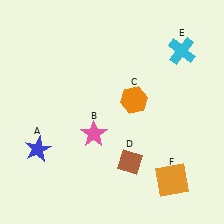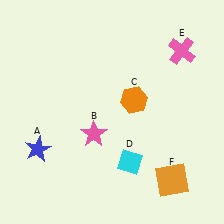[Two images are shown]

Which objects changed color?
D changed from brown to cyan. E changed from cyan to pink.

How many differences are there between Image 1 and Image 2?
There are 2 differences between the two images.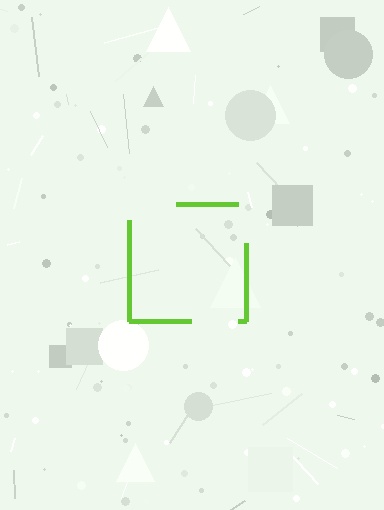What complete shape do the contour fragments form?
The contour fragments form a square.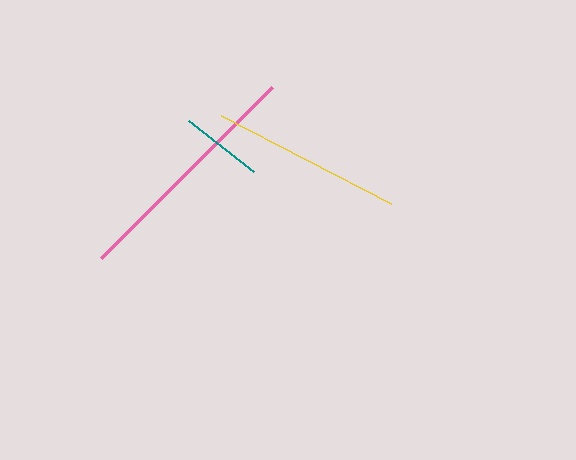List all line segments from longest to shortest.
From longest to shortest: pink, yellow, teal.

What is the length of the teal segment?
The teal segment is approximately 83 pixels long.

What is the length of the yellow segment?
The yellow segment is approximately 191 pixels long.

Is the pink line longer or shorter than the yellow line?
The pink line is longer than the yellow line.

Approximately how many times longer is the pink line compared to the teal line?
The pink line is approximately 2.9 times the length of the teal line.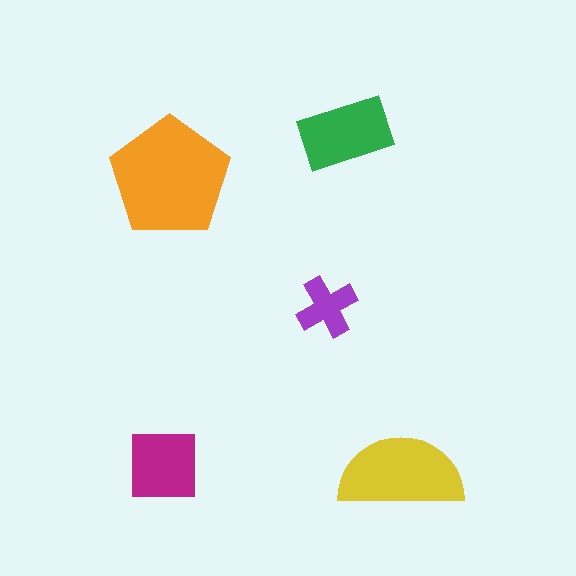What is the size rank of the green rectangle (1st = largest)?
3rd.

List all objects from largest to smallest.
The orange pentagon, the yellow semicircle, the green rectangle, the magenta square, the purple cross.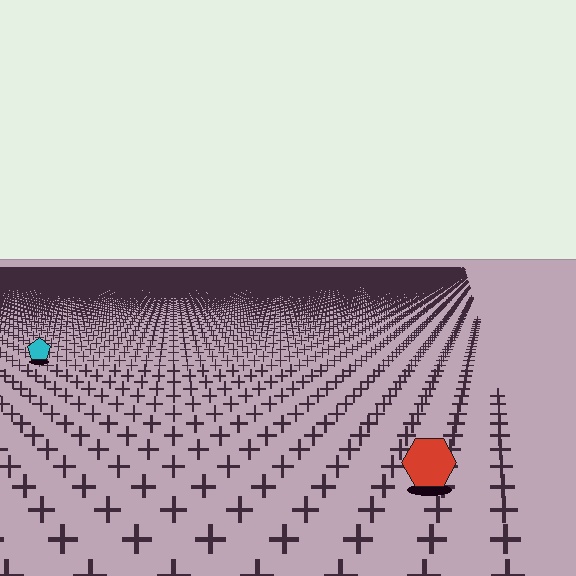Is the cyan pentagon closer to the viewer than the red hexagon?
No. The red hexagon is closer — you can tell from the texture gradient: the ground texture is coarser near it.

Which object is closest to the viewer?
The red hexagon is closest. The texture marks near it are larger and more spread out.